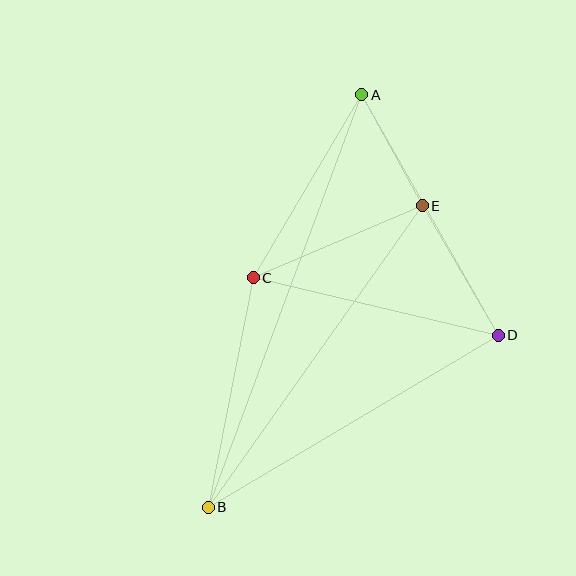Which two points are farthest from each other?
Points A and B are farthest from each other.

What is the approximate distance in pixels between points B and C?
The distance between B and C is approximately 234 pixels.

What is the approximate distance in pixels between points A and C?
The distance between A and C is approximately 213 pixels.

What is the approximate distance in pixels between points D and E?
The distance between D and E is approximately 151 pixels.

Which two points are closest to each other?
Points A and E are closest to each other.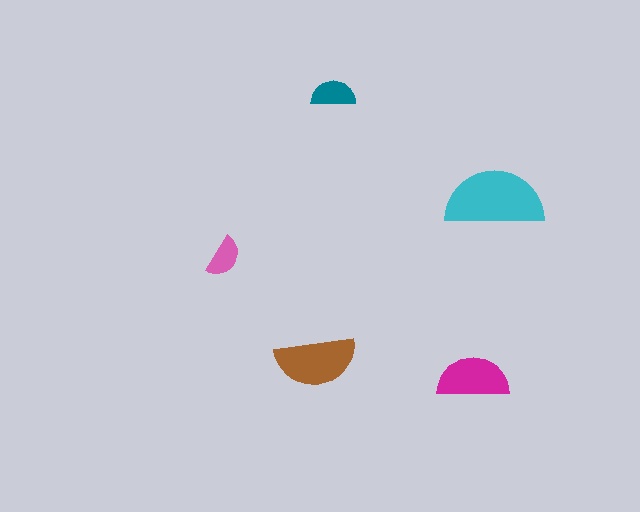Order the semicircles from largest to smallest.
the cyan one, the brown one, the magenta one, the teal one, the pink one.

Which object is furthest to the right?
The cyan semicircle is rightmost.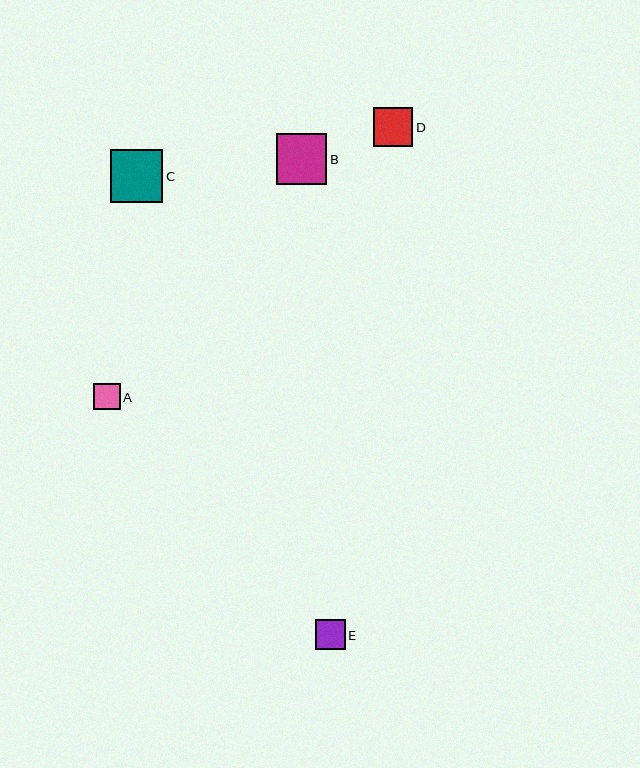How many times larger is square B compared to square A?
Square B is approximately 1.9 times the size of square A.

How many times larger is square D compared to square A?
Square D is approximately 1.5 times the size of square A.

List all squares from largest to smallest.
From largest to smallest: C, B, D, E, A.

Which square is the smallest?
Square A is the smallest with a size of approximately 27 pixels.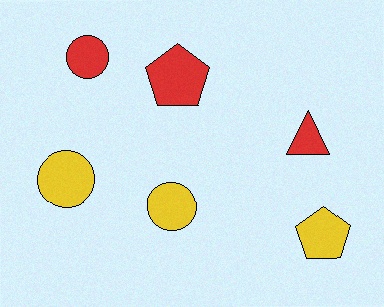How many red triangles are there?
There is 1 red triangle.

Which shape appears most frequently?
Circle, with 3 objects.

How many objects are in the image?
There are 6 objects.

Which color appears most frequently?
Red, with 3 objects.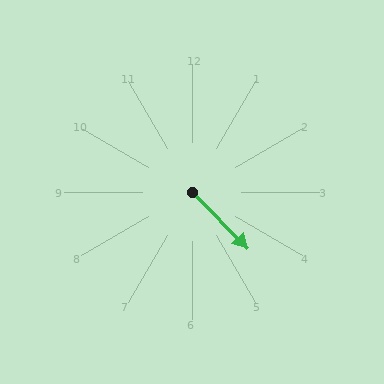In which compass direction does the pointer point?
Southeast.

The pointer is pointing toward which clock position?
Roughly 5 o'clock.